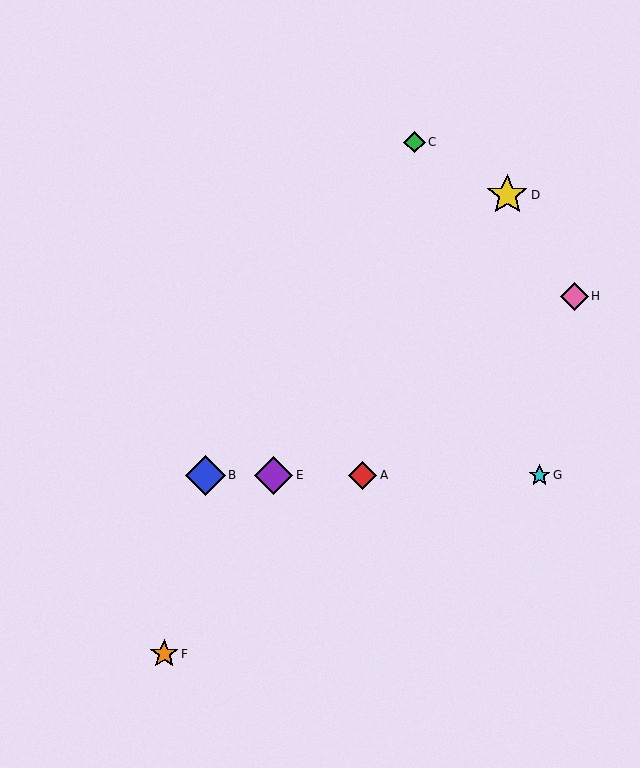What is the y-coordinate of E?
Object E is at y≈475.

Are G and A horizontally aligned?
Yes, both are at y≈475.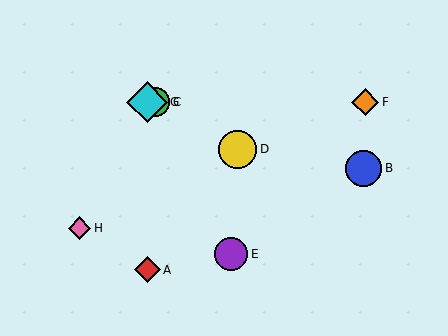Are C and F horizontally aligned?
Yes, both are at y≈102.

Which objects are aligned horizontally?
Objects C, F, G are aligned horizontally.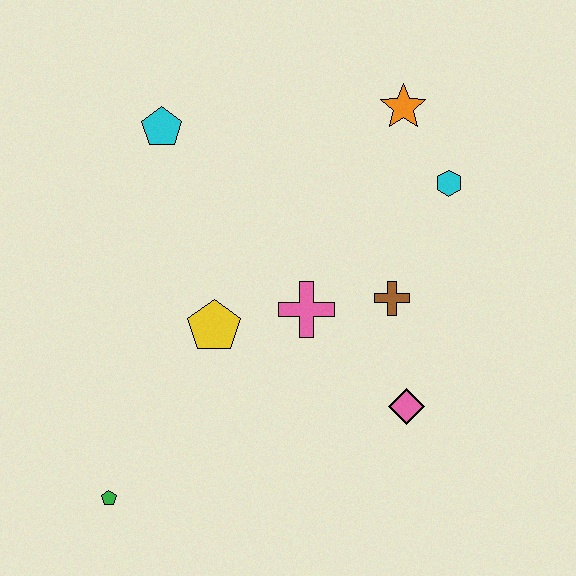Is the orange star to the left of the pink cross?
No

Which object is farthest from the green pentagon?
The orange star is farthest from the green pentagon.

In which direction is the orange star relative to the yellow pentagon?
The orange star is above the yellow pentagon.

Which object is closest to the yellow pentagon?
The pink cross is closest to the yellow pentagon.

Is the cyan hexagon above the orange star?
No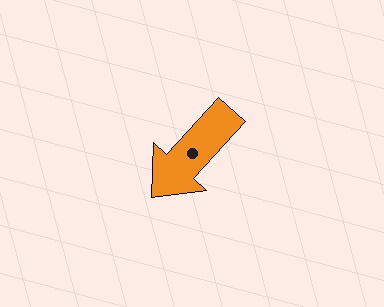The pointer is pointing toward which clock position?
Roughly 7 o'clock.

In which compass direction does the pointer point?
Southwest.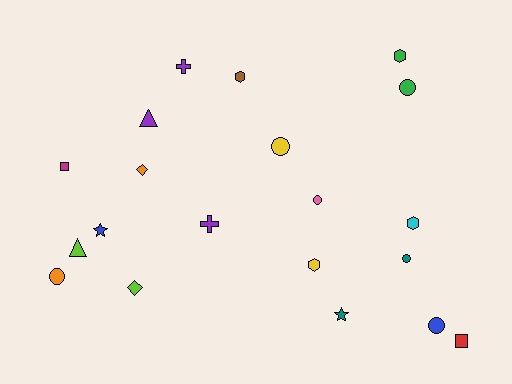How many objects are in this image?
There are 20 objects.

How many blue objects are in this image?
There are 2 blue objects.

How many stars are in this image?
There are 2 stars.